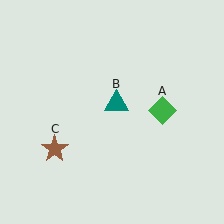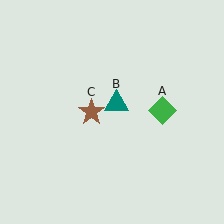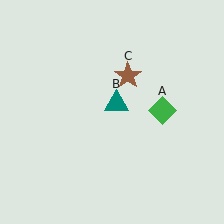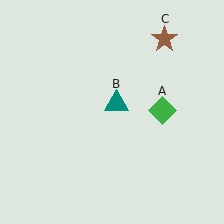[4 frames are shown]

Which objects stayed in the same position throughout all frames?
Green diamond (object A) and teal triangle (object B) remained stationary.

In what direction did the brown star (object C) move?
The brown star (object C) moved up and to the right.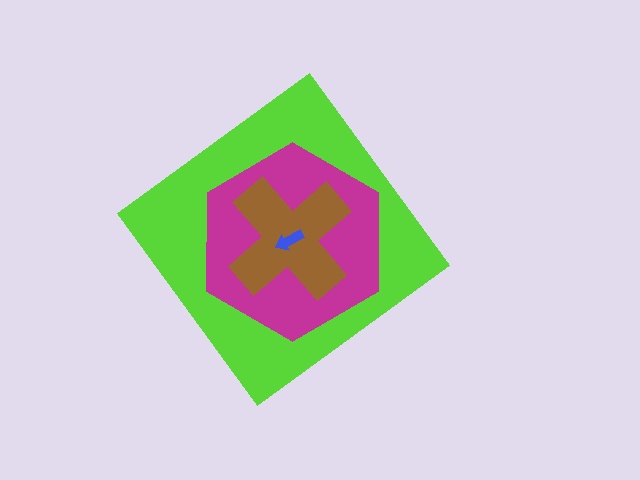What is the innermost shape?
The blue arrow.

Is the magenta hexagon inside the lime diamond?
Yes.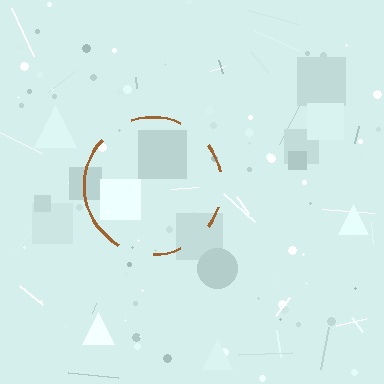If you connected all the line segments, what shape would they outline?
They would outline a circle.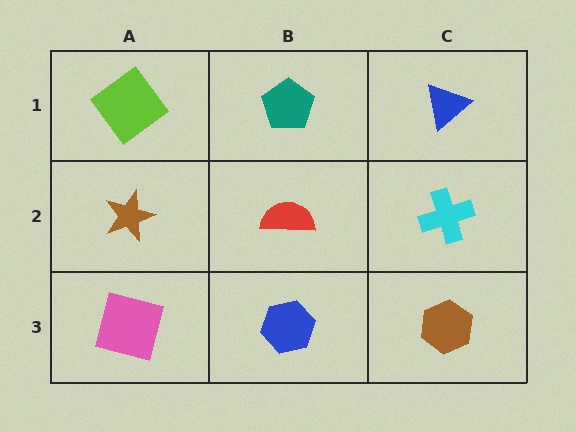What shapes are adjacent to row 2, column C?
A blue triangle (row 1, column C), a brown hexagon (row 3, column C), a red semicircle (row 2, column B).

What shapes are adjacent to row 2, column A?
A lime diamond (row 1, column A), a pink square (row 3, column A), a red semicircle (row 2, column B).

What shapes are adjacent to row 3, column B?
A red semicircle (row 2, column B), a pink square (row 3, column A), a brown hexagon (row 3, column C).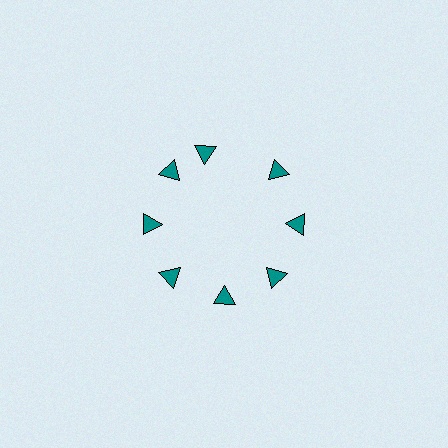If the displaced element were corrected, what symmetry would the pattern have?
It would have 8-fold rotational symmetry — the pattern would map onto itself every 45 degrees.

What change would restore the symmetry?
The symmetry would be restored by rotating it back into even spacing with its neighbors so that all 8 triangles sit at equal angles and equal distance from the center.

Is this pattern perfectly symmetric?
No. The 8 teal triangles are arranged in a ring, but one element near the 12 o'clock position is rotated out of alignment along the ring, breaking the 8-fold rotational symmetry.